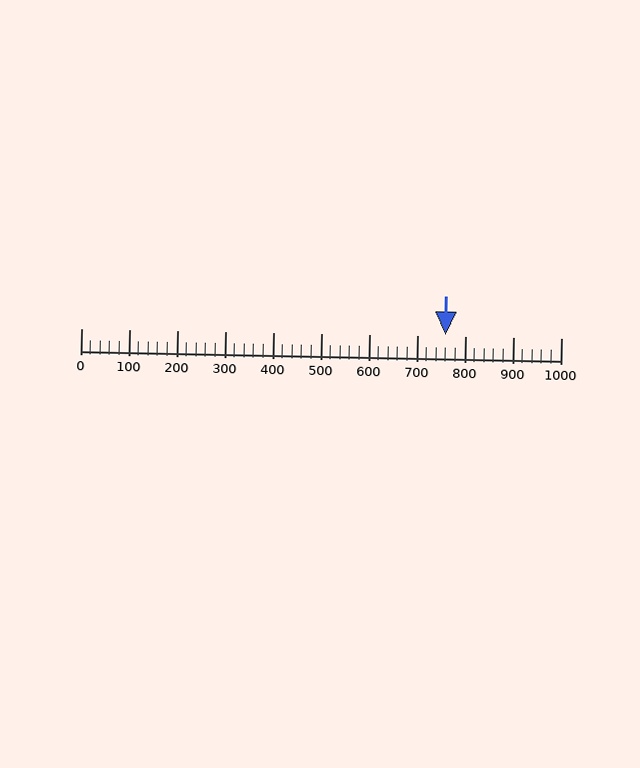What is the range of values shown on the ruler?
The ruler shows values from 0 to 1000.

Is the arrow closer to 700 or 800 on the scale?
The arrow is closer to 800.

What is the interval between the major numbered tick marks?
The major tick marks are spaced 100 units apart.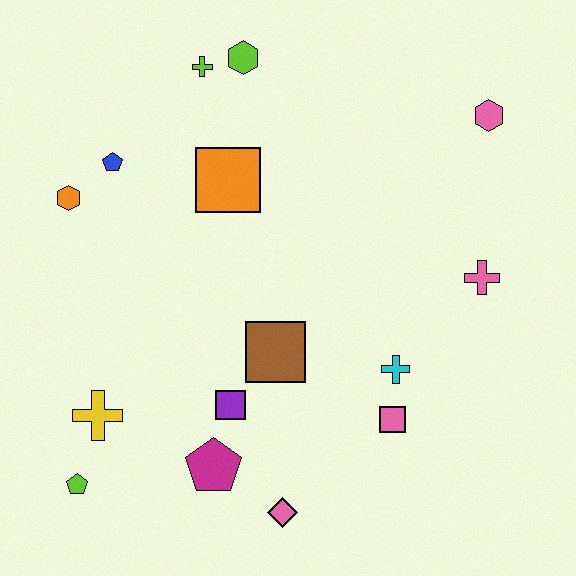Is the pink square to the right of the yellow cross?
Yes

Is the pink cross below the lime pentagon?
No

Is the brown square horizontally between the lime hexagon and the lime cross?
No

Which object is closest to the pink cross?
The cyan cross is closest to the pink cross.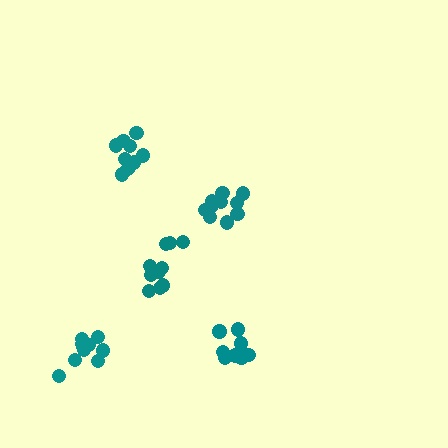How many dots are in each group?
Group 1: 10 dots, Group 2: 11 dots, Group 3: 10 dots, Group 4: 8 dots, Group 5: 10 dots (49 total).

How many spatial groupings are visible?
There are 5 spatial groupings.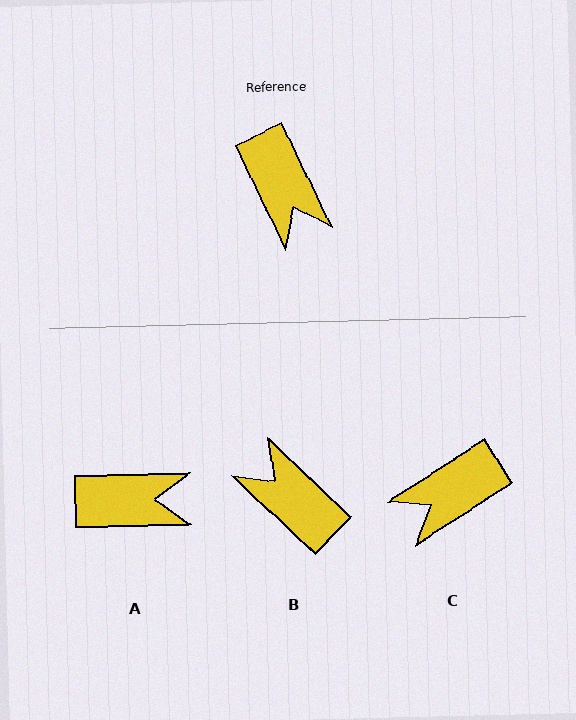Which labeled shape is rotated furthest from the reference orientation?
B, about 159 degrees away.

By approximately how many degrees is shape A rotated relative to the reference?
Approximately 65 degrees counter-clockwise.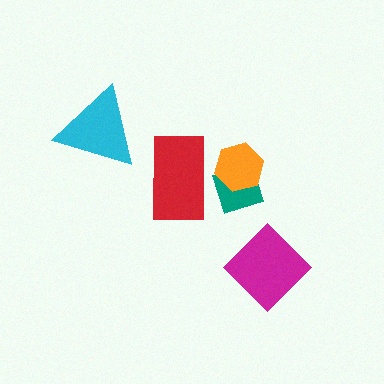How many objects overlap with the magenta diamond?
0 objects overlap with the magenta diamond.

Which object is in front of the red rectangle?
The teal diamond is in front of the red rectangle.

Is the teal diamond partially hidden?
Yes, it is partially covered by another shape.